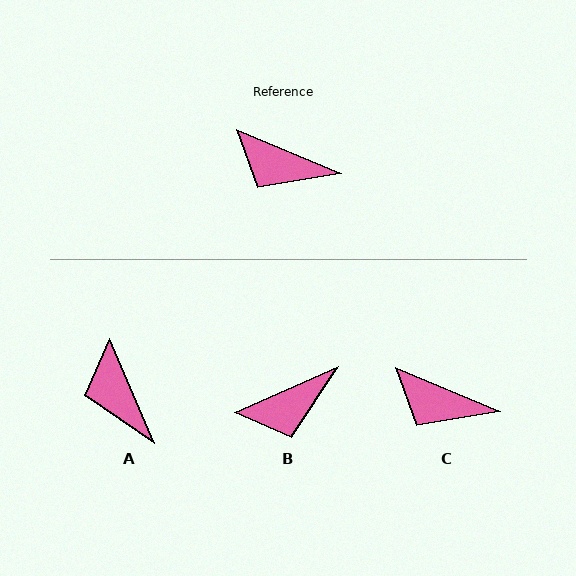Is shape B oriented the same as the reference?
No, it is off by about 47 degrees.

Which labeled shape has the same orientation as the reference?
C.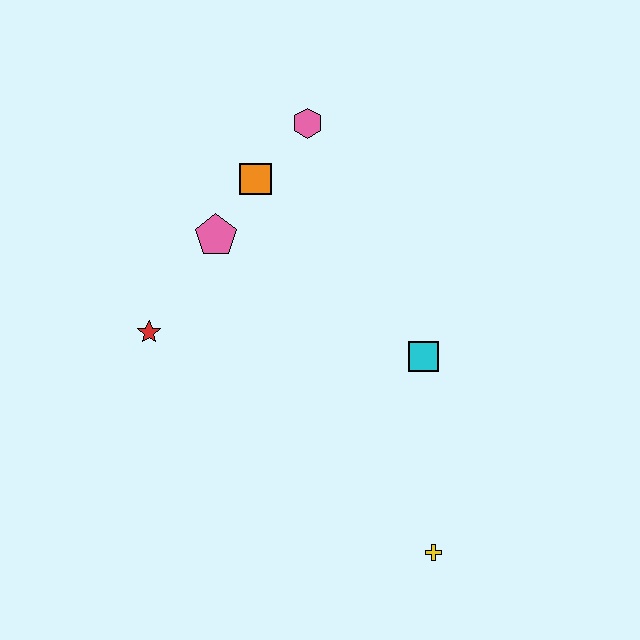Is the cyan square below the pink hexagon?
Yes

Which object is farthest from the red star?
The yellow cross is farthest from the red star.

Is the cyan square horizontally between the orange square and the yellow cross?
Yes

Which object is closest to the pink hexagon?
The orange square is closest to the pink hexagon.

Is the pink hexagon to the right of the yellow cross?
No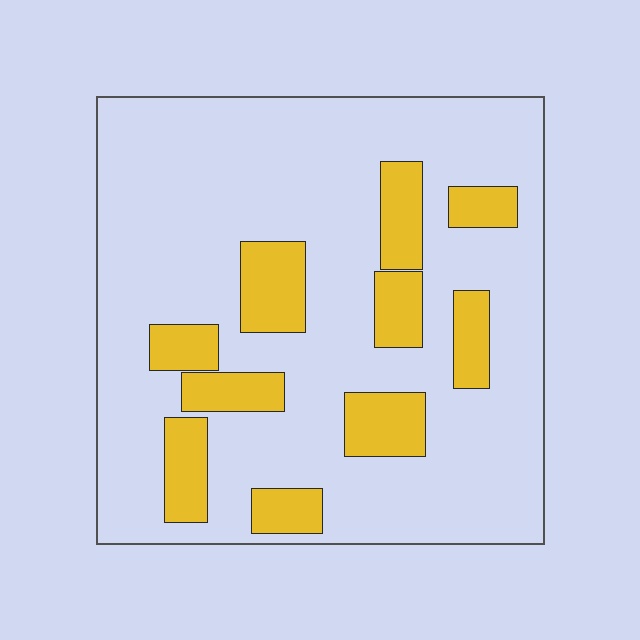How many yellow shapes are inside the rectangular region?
10.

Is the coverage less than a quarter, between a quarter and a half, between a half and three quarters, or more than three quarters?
Less than a quarter.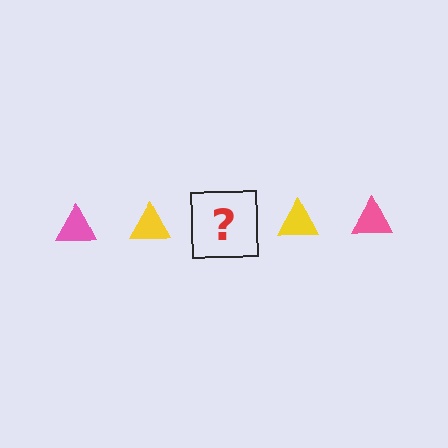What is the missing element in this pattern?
The missing element is a pink triangle.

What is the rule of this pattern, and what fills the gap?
The rule is that the pattern cycles through pink, yellow triangles. The gap should be filled with a pink triangle.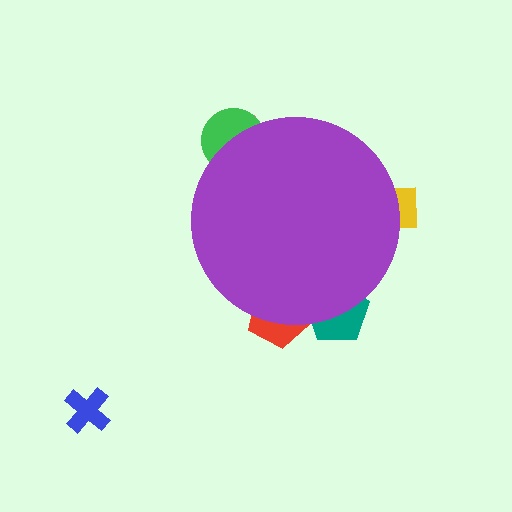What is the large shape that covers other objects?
A purple circle.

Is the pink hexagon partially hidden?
Yes, the pink hexagon is partially hidden behind the purple circle.